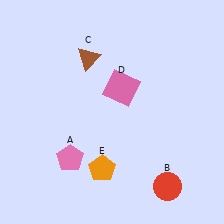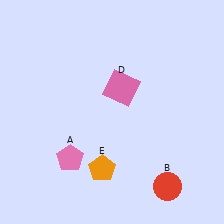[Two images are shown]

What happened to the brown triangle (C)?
The brown triangle (C) was removed in Image 2. It was in the top-left area of Image 1.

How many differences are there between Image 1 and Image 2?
There is 1 difference between the two images.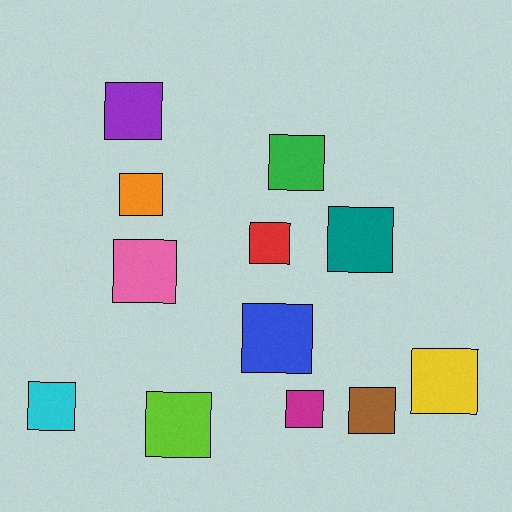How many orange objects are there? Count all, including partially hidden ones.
There is 1 orange object.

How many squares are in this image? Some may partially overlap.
There are 12 squares.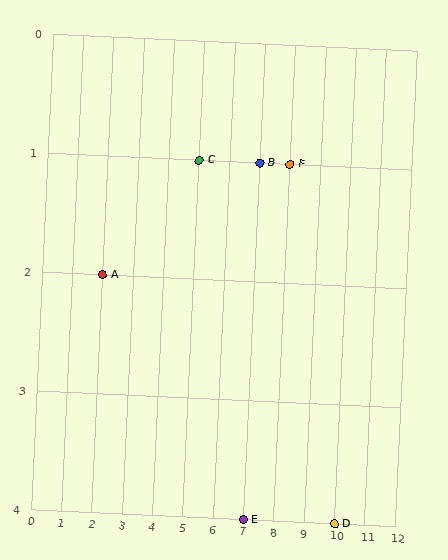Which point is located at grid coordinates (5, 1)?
Point C is at (5, 1).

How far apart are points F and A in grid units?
Points F and A are 6 columns and 1 row apart (about 6.1 grid units diagonally).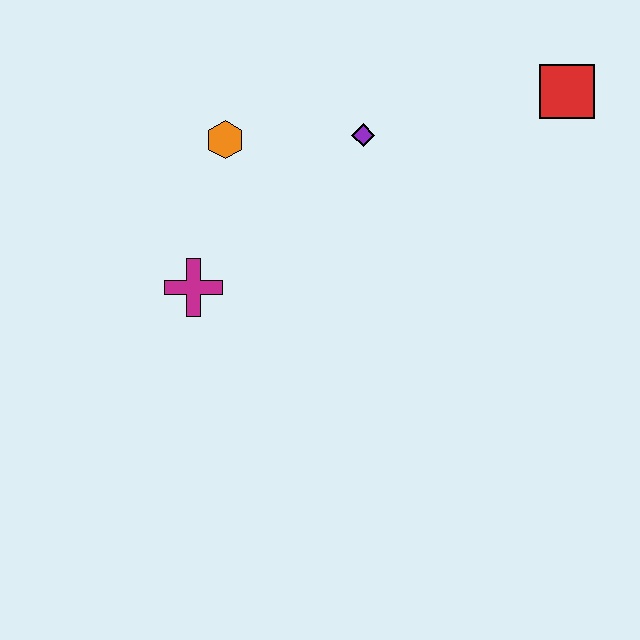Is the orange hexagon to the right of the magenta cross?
Yes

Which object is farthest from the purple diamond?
The magenta cross is farthest from the purple diamond.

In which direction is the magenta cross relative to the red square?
The magenta cross is to the left of the red square.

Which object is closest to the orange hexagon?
The purple diamond is closest to the orange hexagon.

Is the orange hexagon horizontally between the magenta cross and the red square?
Yes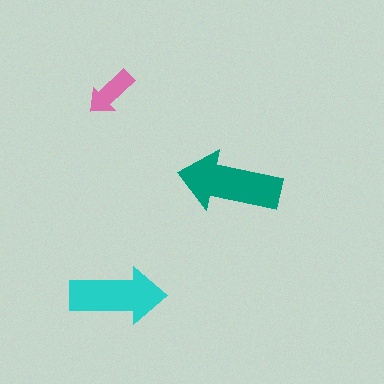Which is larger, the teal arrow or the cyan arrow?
The teal one.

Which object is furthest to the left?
The pink arrow is leftmost.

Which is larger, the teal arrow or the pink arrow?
The teal one.